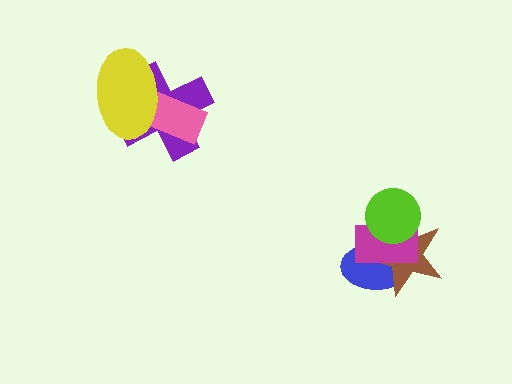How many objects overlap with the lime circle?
3 objects overlap with the lime circle.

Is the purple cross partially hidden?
Yes, it is partially covered by another shape.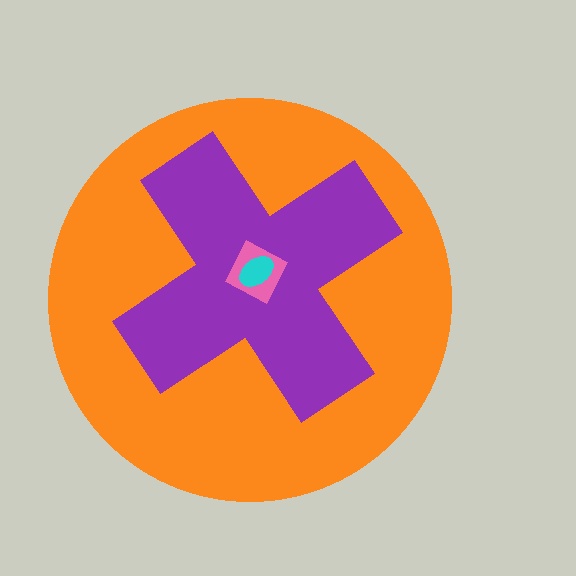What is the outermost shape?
The orange circle.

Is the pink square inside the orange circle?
Yes.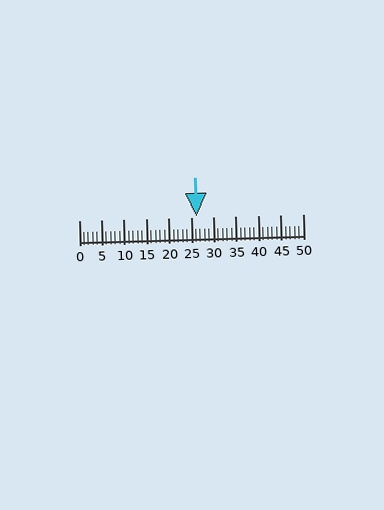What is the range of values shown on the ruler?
The ruler shows values from 0 to 50.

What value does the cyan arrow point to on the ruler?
The cyan arrow points to approximately 26.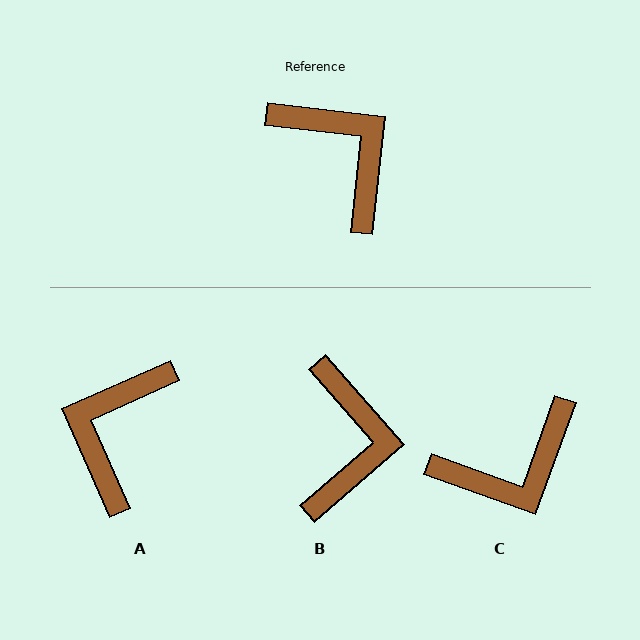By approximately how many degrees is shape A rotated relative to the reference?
Approximately 120 degrees counter-clockwise.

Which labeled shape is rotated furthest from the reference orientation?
A, about 120 degrees away.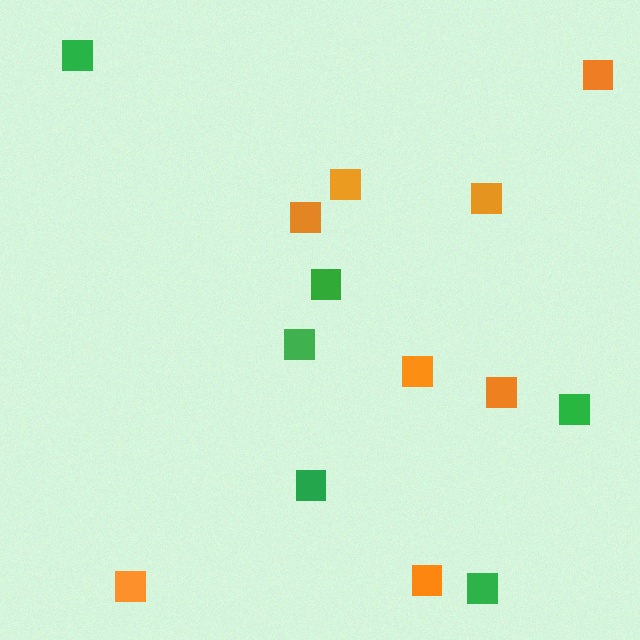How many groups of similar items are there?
There are 2 groups: one group of green squares (6) and one group of orange squares (8).